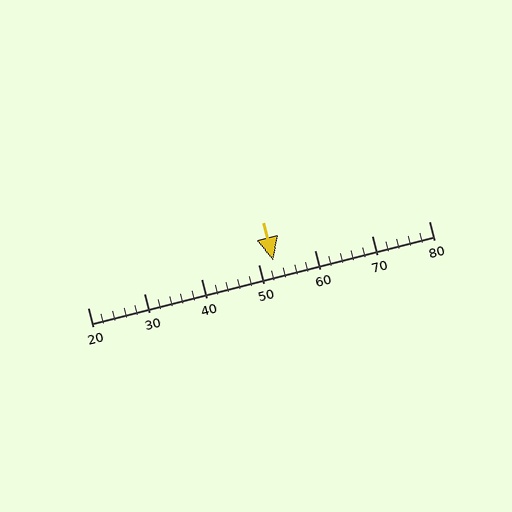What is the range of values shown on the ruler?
The ruler shows values from 20 to 80.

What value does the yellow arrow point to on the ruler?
The yellow arrow points to approximately 53.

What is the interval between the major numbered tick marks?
The major tick marks are spaced 10 units apart.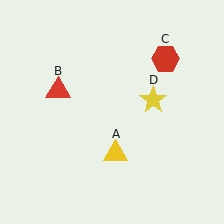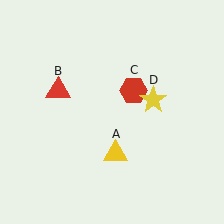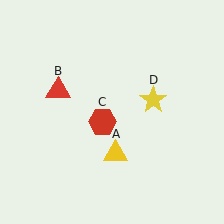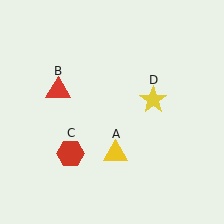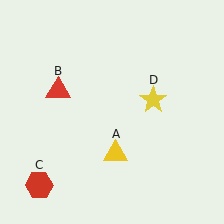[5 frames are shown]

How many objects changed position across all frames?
1 object changed position: red hexagon (object C).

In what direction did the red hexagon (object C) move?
The red hexagon (object C) moved down and to the left.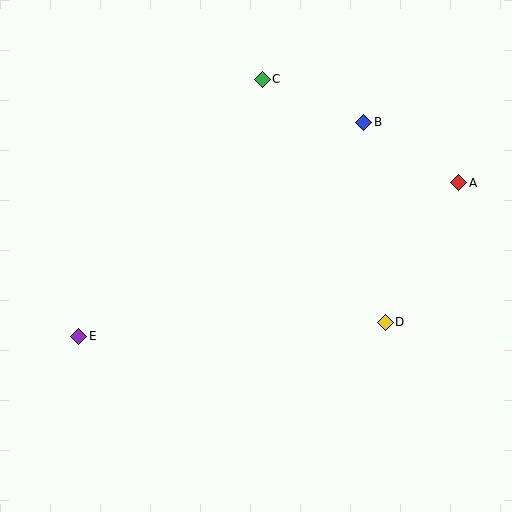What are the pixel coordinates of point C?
Point C is at (262, 79).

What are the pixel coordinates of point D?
Point D is at (385, 322).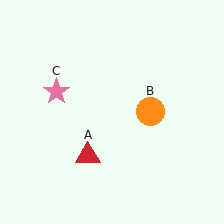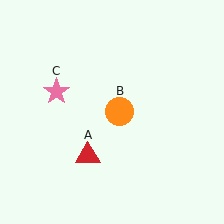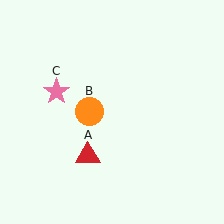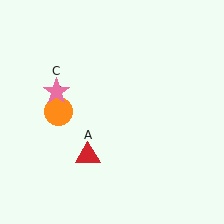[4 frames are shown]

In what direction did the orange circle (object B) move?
The orange circle (object B) moved left.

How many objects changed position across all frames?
1 object changed position: orange circle (object B).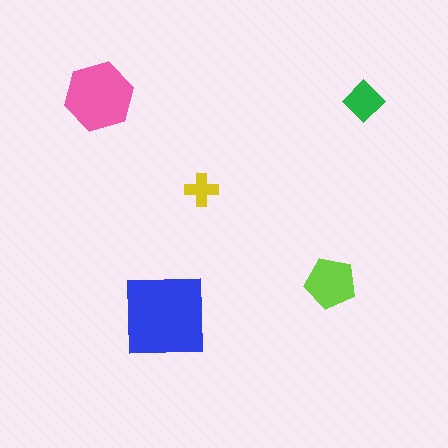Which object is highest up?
The pink hexagon is topmost.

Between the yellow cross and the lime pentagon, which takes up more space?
The lime pentagon.